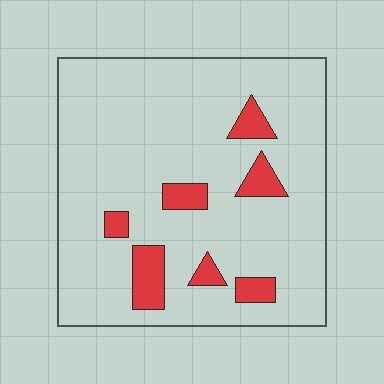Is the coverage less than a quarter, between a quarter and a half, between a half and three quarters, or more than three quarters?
Less than a quarter.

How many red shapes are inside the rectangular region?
7.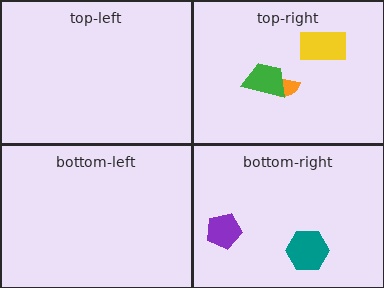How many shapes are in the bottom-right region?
2.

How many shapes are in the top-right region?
3.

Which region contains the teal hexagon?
The bottom-right region.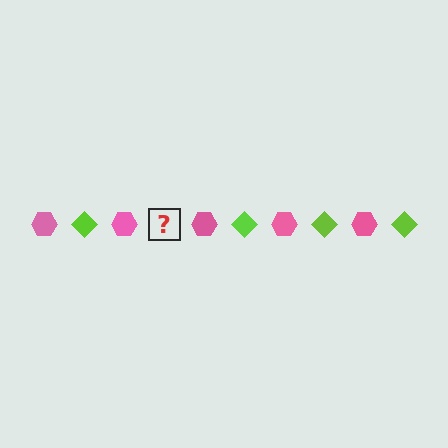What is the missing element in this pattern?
The missing element is a lime diamond.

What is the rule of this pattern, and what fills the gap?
The rule is that the pattern alternates between pink hexagon and lime diamond. The gap should be filled with a lime diamond.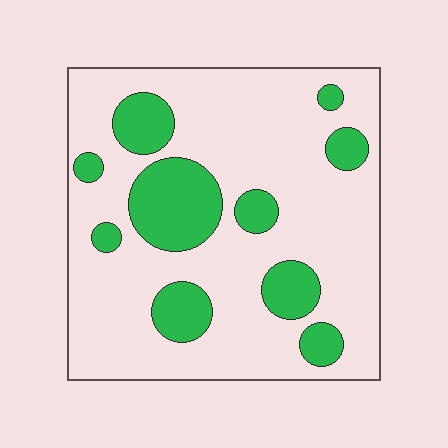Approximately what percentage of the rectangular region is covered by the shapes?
Approximately 25%.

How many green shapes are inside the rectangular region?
10.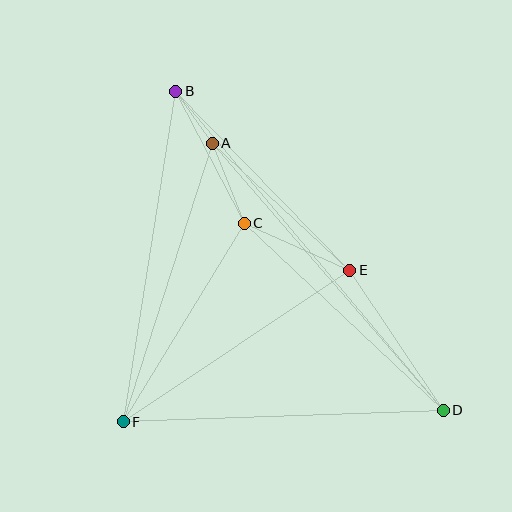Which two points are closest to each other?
Points A and B are closest to each other.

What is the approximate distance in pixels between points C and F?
The distance between C and F is approximately 232 pixels.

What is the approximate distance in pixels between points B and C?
The distance between B and C is approximately 149 pixels.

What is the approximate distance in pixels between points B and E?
The distance between B and E is approximately 249 pixels.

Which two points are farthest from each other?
Points B and D are farthest from each other.